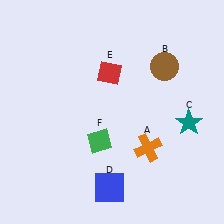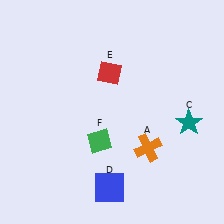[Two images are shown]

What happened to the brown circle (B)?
The brown circle (B) was removed in Image 2. It was in the top-right area of Image 1.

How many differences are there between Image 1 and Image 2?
There is 1 difference between the two images.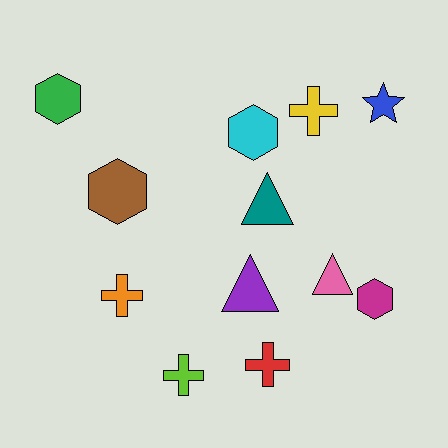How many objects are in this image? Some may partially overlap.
There are 12 objects.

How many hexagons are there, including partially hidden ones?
There are 4 hexagons.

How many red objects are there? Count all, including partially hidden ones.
There is 1 red object.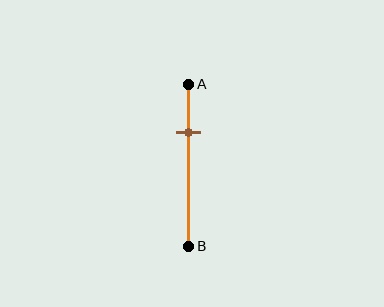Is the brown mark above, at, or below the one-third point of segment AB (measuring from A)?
The brown mark is above the one-third point of segment AB.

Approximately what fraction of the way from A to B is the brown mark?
The brown mark is approximately 30% of the way from A to B.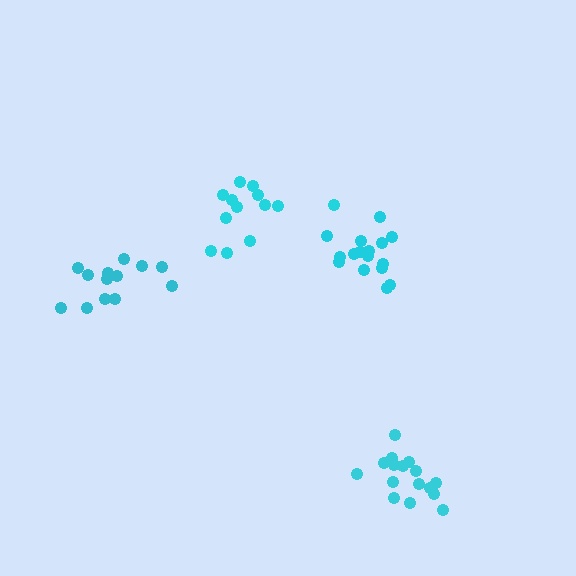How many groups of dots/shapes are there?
There are 4 groups.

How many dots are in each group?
Group 1: 13 dots, Group 2: 16 dots, Group 3: 16 dots, Group 4: 13 dots (58 total).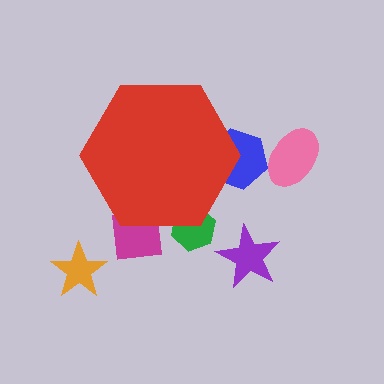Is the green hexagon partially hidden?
Yes, the green hexagon is partially hidden behind the red hexagon.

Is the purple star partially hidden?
No, the purple star is fully visible.